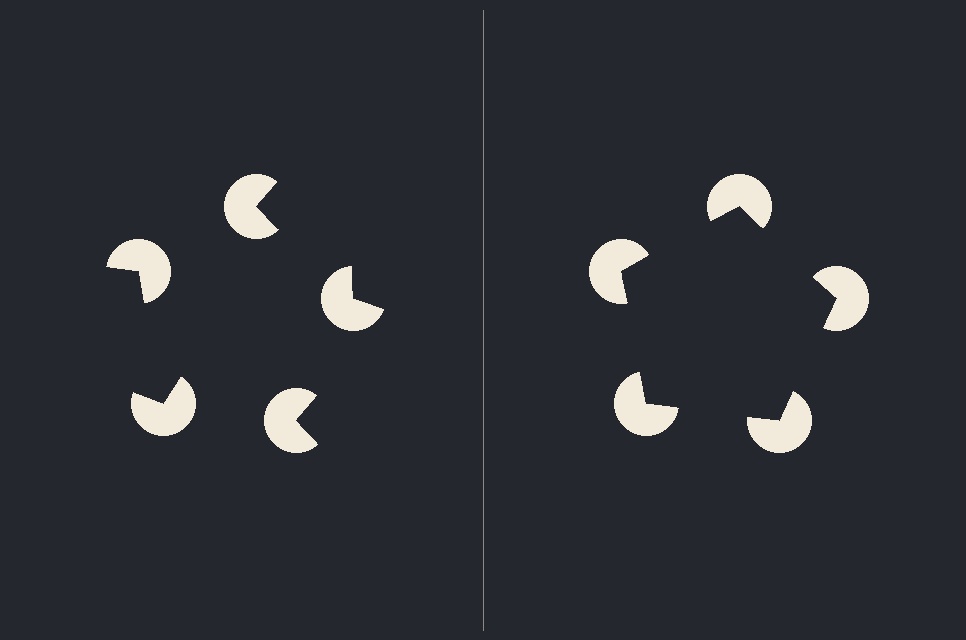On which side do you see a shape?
An illusory pentagon appears on the right side. On the left side the wedge cuts are rotated, so no coherent shape forms.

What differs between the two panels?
The pac-man discs are positioned identically on both sides; only the wedge orientations differ. On the right they align to a pentagon; on the left they are misaligned.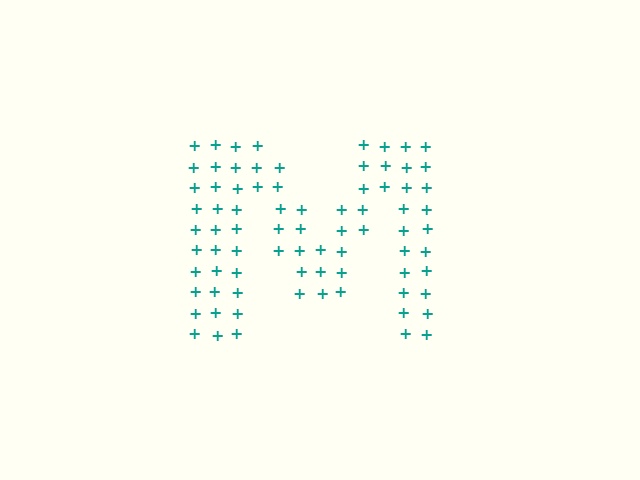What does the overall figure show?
The overall figure shows the letter M.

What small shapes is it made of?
It is made of small plus signs.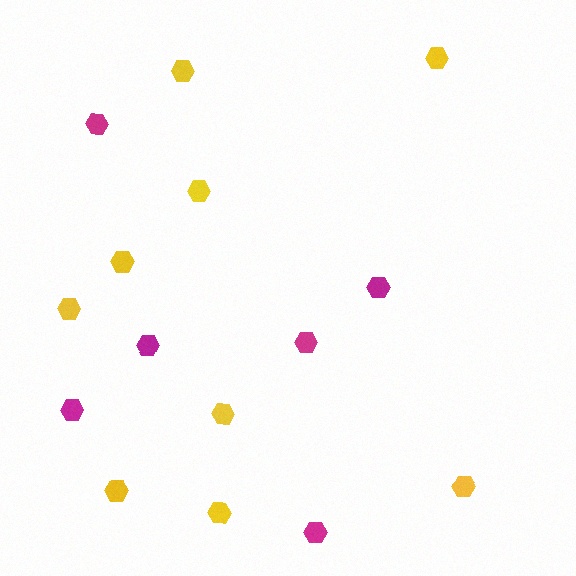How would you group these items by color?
There are 2 groups: one group of yellow hexagons (9) and one group of magenta hexagons (6).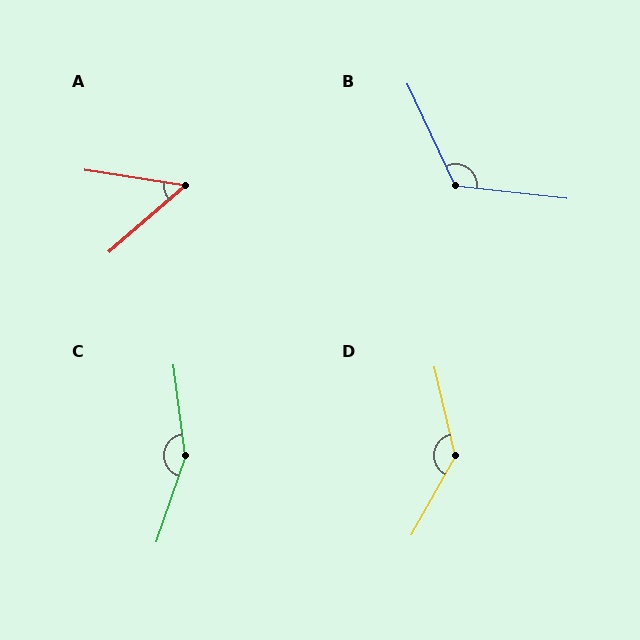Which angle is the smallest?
A, at approximately 50 degrees.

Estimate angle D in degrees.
Approximately 137 degrees.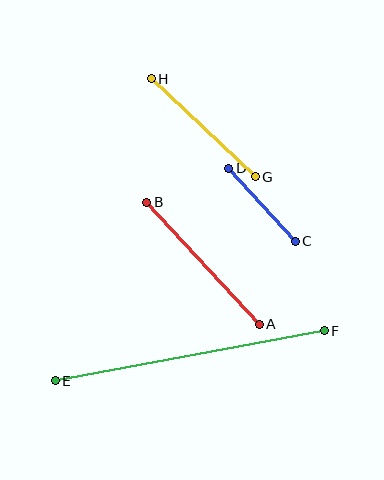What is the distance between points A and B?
The distance is approximately 166 pixels.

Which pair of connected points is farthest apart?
Points E and F are farthest apart.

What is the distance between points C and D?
The distance is approximately 98 pixels.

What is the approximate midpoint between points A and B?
The midpoint is at approximately (203, 263) pixels.